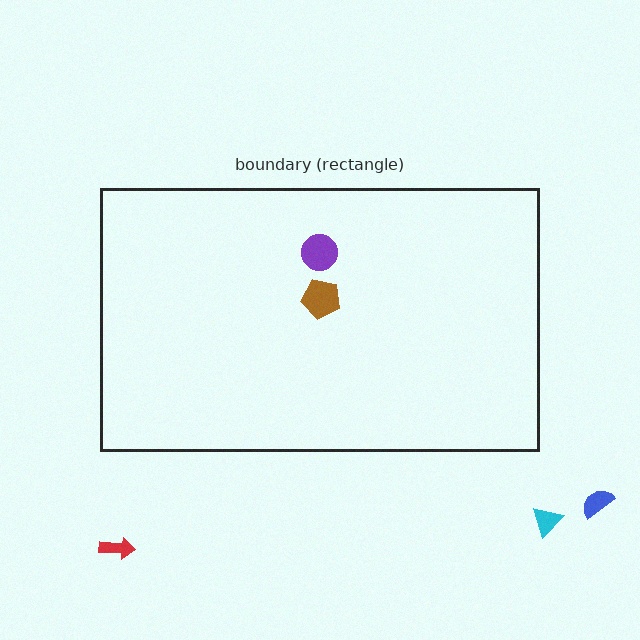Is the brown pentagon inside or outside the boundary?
Inside.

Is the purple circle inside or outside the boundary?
Inside.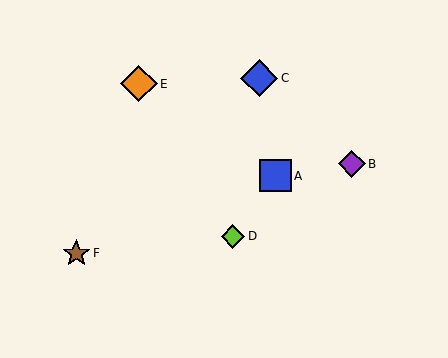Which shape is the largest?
The blue diamond (labeled C) is the largest.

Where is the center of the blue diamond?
The center of the blue diamond is at (259, 78).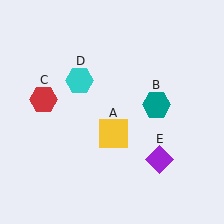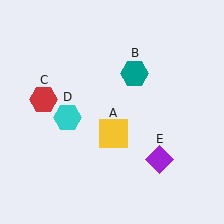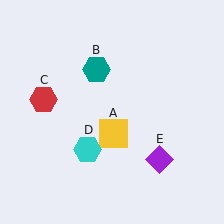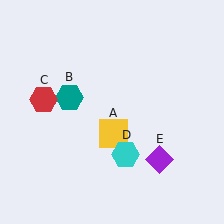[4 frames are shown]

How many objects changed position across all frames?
2 objects changed position: teal hexagon (object B), cyan hexagon (object D).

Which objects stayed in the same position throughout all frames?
Yellow square (object A) and red hexagon (object C) and purple diamond (object E) remained stationary.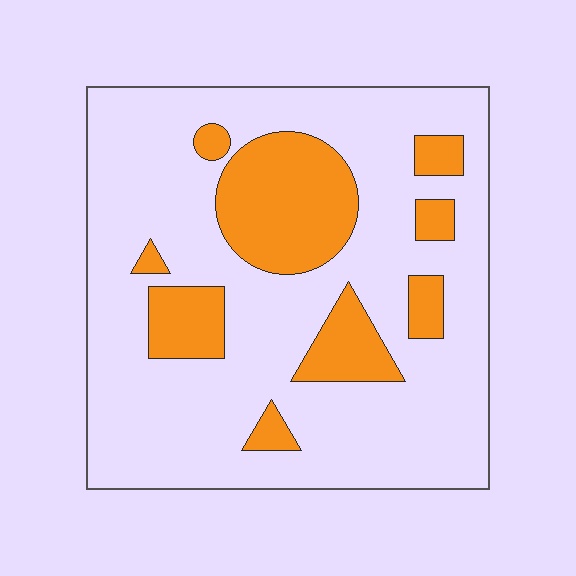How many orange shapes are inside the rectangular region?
9.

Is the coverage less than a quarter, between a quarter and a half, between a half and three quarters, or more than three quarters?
Less than a quarter.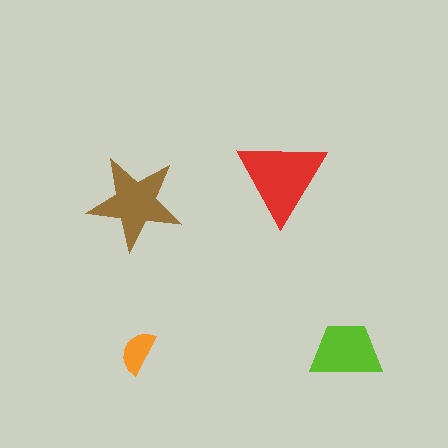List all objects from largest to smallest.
The red triangle, the brown star, the lime trapezoid, the orange semicircle.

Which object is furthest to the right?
The lime trapezoid is rightmost.